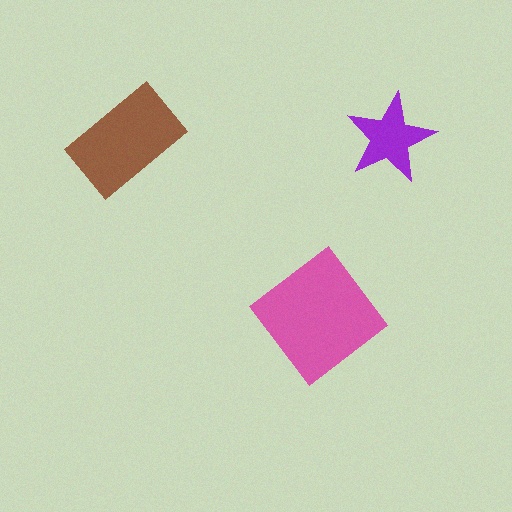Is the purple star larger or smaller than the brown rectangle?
Smaller.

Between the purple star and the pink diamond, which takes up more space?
The pink diamond.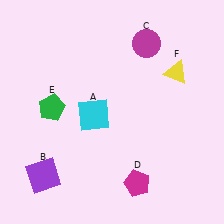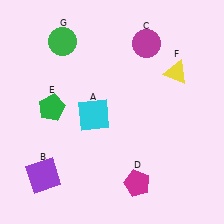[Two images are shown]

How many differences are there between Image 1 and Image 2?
There is 1 difference between the two images.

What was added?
A green circle (G) was added in Image 2.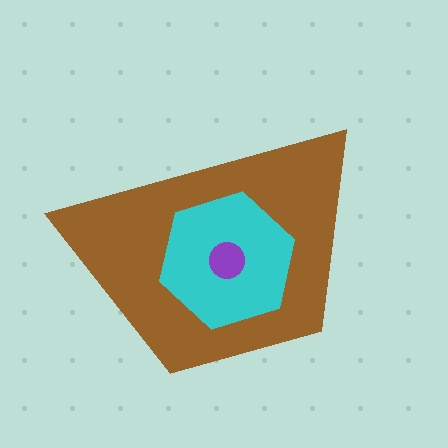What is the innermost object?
The purple circle.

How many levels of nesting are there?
3.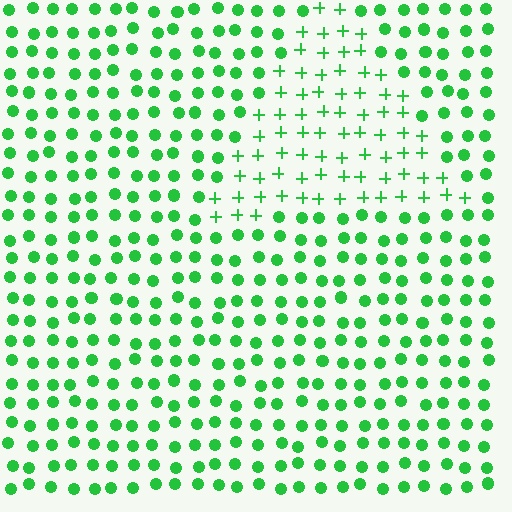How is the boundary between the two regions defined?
The boundary is defined by a change in element shape: plus signs inside vs. circles outside. All elements share the same color and spacing.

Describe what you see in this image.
The image is filled with small green elements arranged in a uniform grid. A triangle-shaped region contains plus signs, while the surrounding area contains circles. The boundary is defined purely by the change in element shape.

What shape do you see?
I see a triangle.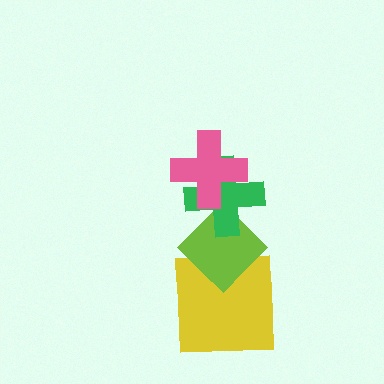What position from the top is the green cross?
The green cross is 2nd from the top.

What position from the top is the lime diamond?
The lime diamond is 3rd from the top.